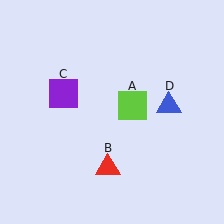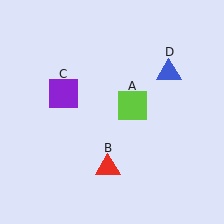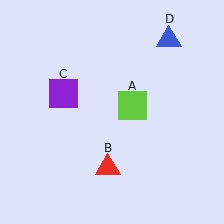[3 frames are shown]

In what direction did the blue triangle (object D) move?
The blue triangle (object D) moved up.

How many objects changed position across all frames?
1 object changed position: blue triangle (object D).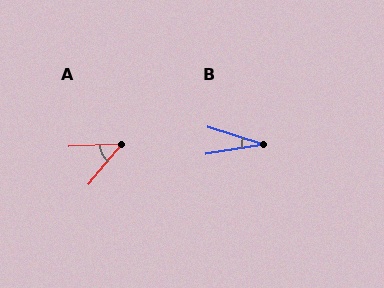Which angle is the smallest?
B, at approximately 27 degrees.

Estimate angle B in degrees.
Approximately 27 degrees.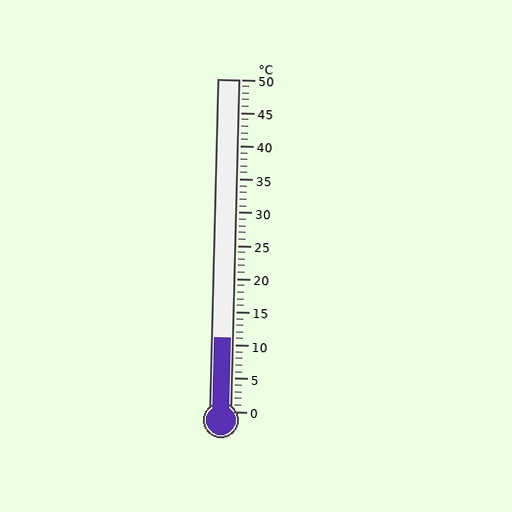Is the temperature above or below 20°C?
The temperature is below 20°C.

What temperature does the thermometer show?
The thermometer shows approximately 11°C.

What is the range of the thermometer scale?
The thermometer scale ranges from 0°C to 50°C.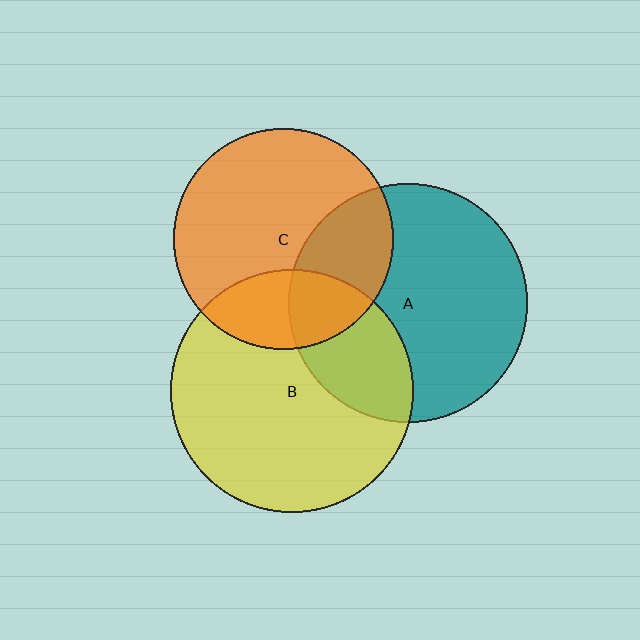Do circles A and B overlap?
Yes.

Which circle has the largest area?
Circle B (yellow).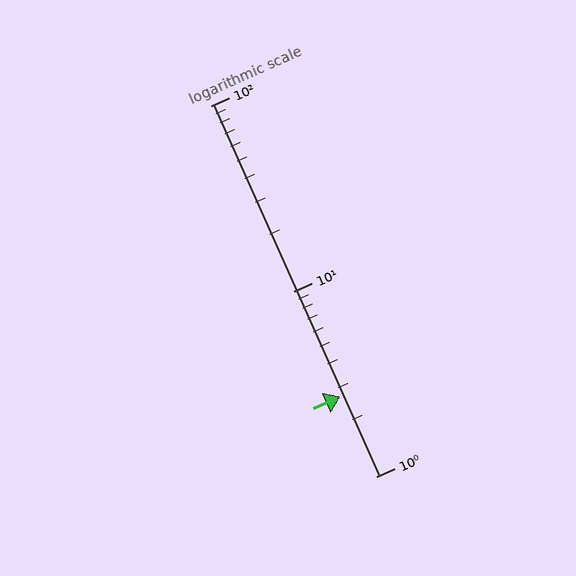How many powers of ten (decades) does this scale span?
The scale spans 2 decades, from 1 to 100.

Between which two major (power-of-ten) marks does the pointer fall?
The pointer is between 1 and 10.